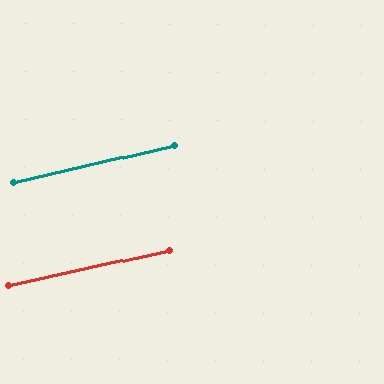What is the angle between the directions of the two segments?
Approximately 1 degree.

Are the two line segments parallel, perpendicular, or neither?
Parallel — their directions differ by only 0.8°.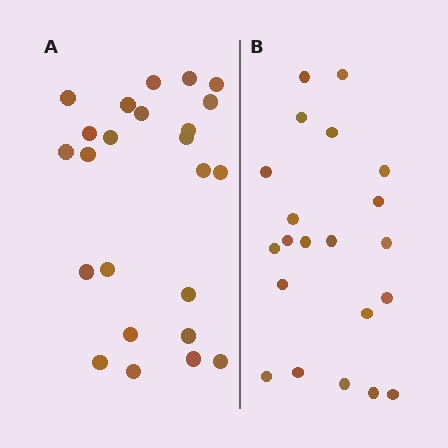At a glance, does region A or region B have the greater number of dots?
Region A (the left region) has more dots.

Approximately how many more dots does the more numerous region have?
Region A has just a few more — roughly 2 or 3 more dots than region B.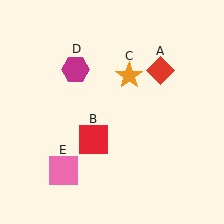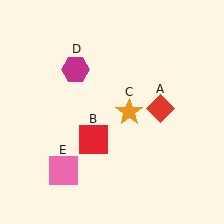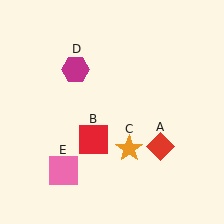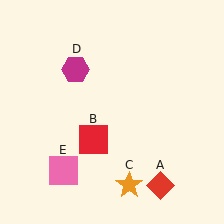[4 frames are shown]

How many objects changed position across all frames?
2 objects changed position: red diamond (object A), orange star (object C).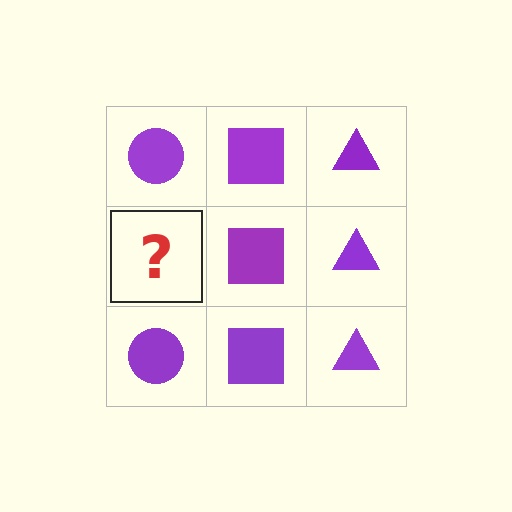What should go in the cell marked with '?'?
The missing cell should contain a purple circle.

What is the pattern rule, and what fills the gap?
The rule is that each column has a consistent shape. The gap should be filled with a purple circle.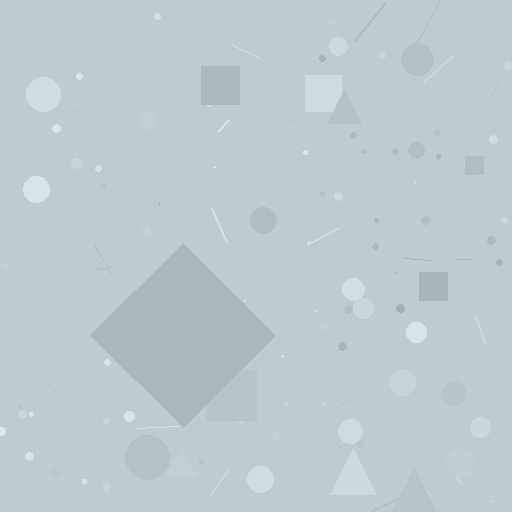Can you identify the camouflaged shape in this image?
The camouflaged shape is a diamond.